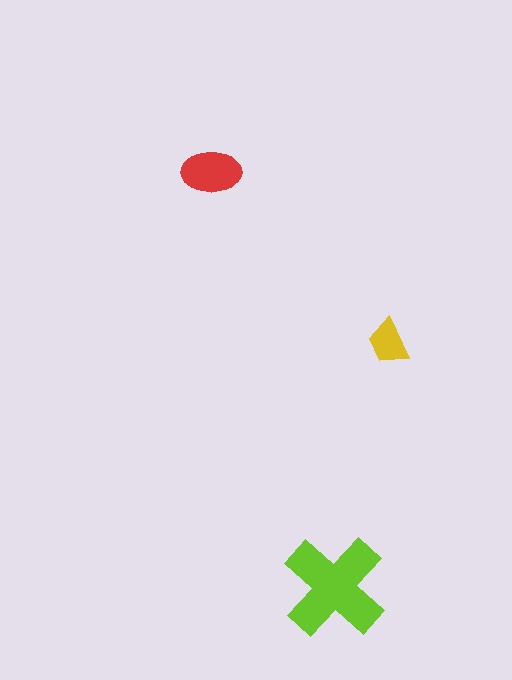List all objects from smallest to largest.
The yellow trapezoid, the red ellipse, the lime cross.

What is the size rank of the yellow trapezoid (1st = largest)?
3rd.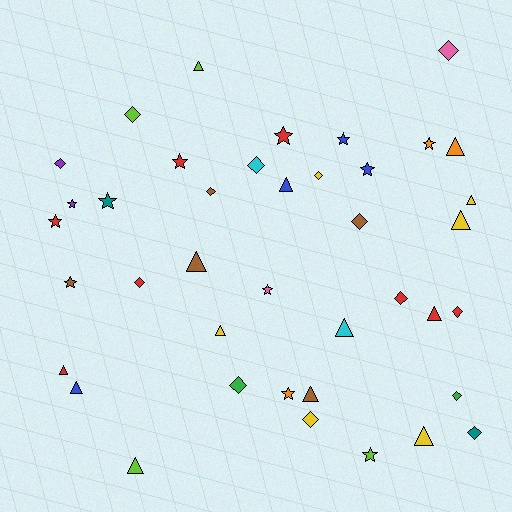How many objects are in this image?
There are 40 objects.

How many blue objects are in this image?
There are 4 blue objects.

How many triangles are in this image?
There are 14 triangles.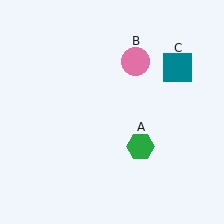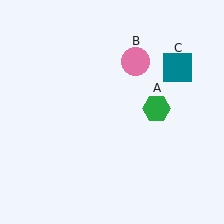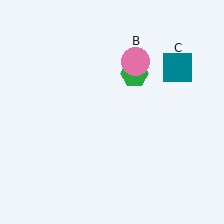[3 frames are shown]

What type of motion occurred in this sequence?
The green hexagon (object A) rotated counterclockwise around the center of the scene.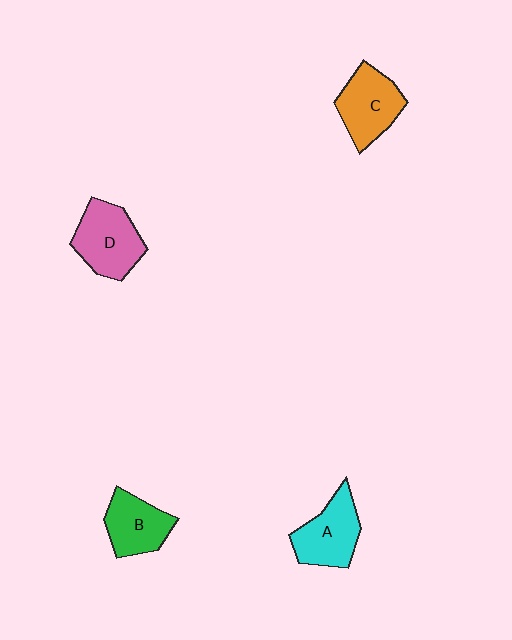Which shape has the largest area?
Shape D (pink).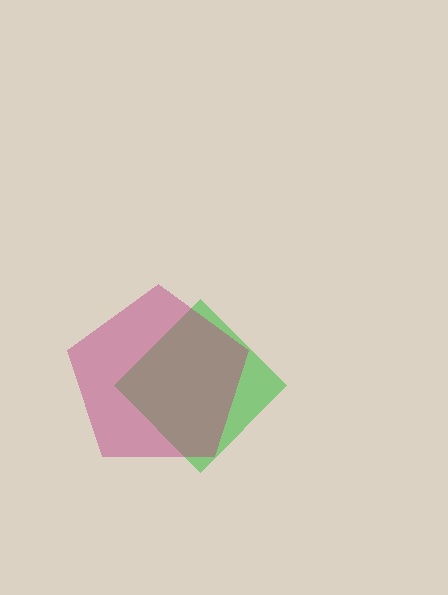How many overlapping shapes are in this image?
There are 2 overlapping shapes in the image.